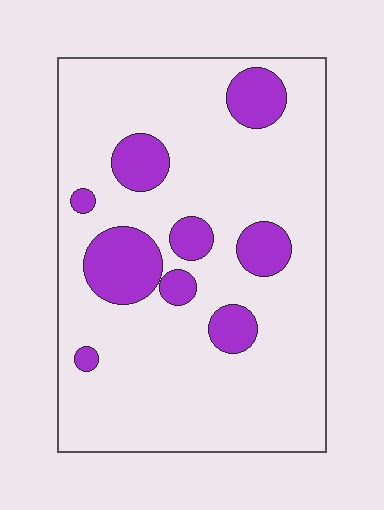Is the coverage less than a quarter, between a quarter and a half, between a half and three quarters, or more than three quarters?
Less than a quarter.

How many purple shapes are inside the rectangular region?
9.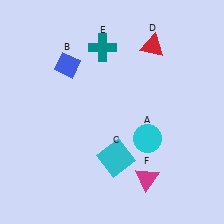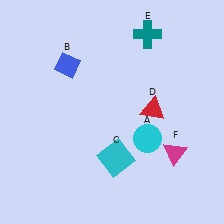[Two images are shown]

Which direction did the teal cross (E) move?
The teal cross (E) moved right.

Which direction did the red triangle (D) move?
The red triangle (D) moved down.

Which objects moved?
The objects that moved are: the red triangle (D), the teal cross (E), the magenta triangle (F).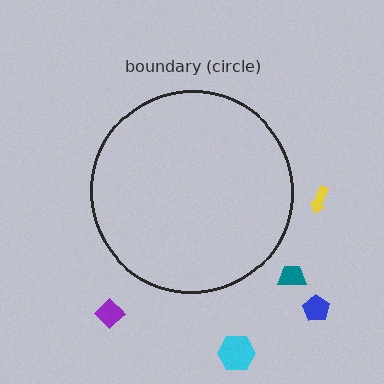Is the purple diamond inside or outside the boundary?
Outside.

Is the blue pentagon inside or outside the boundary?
Outside.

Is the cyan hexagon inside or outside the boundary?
Outside.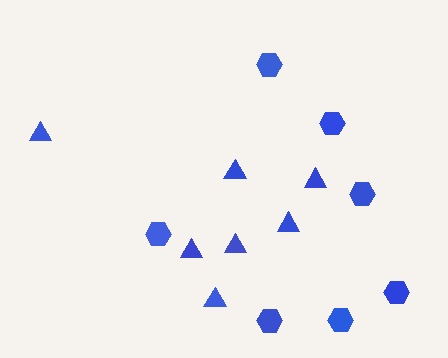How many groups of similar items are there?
There are 2 groups: one group of hexagons (7) and one group of triangles (7).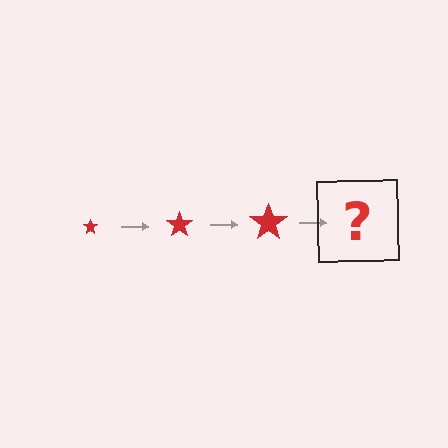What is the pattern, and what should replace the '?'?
The pattern is that the star gets progressively larger each step. The '?' should be a red star, larger than the previous one.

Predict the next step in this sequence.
The next step is a red star, larger than the previous one.